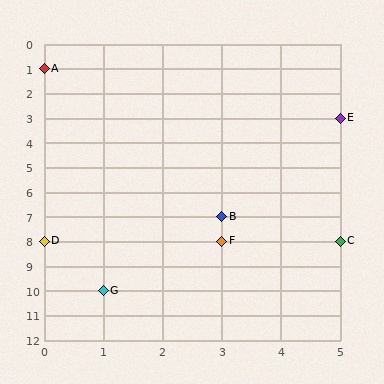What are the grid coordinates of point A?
Point A is at grid coordinates (0, 1).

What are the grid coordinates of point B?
Point B is at grid coordinates (3, 7).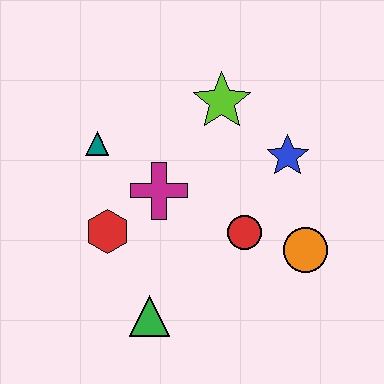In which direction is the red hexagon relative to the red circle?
The red hexagon is to the left of the red circle.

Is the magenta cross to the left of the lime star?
Yes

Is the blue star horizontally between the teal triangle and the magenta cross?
No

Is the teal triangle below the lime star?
Yes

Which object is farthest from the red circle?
The teal triangle is farthest from the red circle.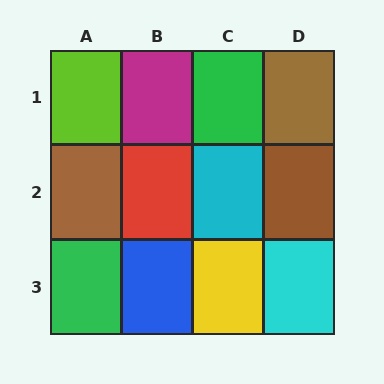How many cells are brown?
3 cells are brown.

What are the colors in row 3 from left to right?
Green, blue, yellow, cyan.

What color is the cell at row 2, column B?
Red.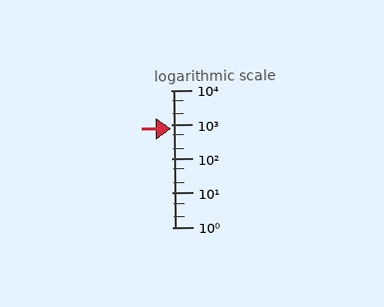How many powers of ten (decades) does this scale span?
The scale spans 4 decades, from 1 to 10000.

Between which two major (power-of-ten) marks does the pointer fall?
The pointer is between 100 and 1000.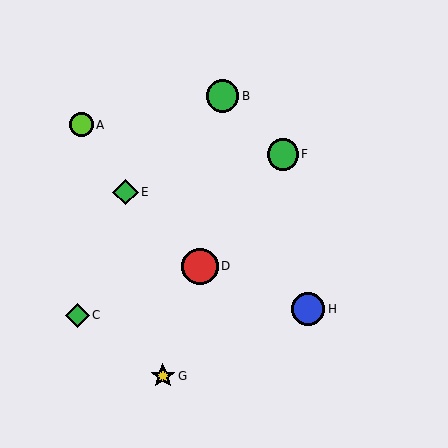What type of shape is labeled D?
Shape D is a red circle.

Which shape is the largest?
The red circle (labeled D) is the largest.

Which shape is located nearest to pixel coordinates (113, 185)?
The green diamond (labeled E) at (126, 192) is nearest to that location.